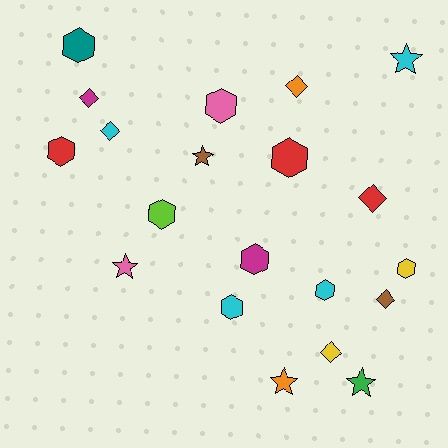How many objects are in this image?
There are 20 objects.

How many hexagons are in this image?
There are 9 hexagons.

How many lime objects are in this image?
There is 1 lime object.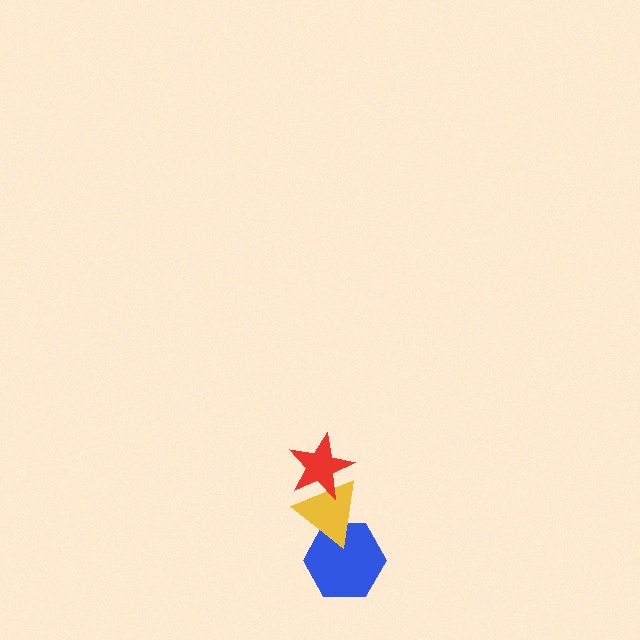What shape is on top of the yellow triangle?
The red star is on top of the yellow triangle.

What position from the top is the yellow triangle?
The yellow triangle is 2nd from the top.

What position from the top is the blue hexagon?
The blue hexagon is 3rd from the top.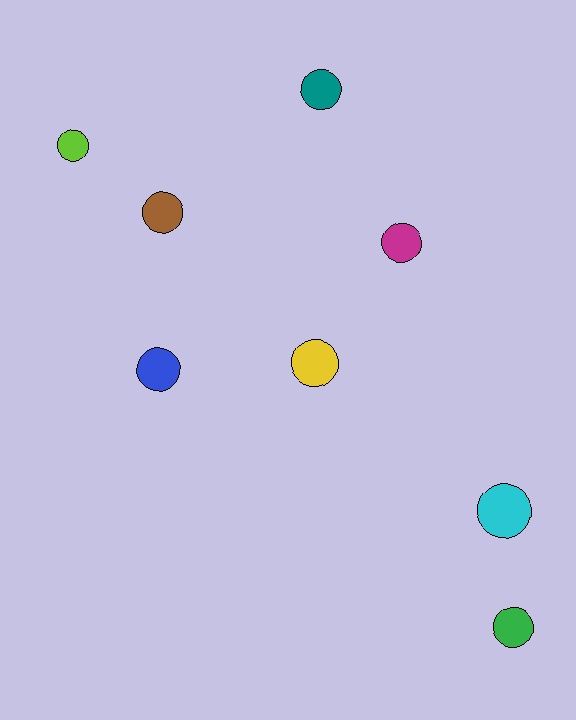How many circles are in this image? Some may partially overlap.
There are 8 circles.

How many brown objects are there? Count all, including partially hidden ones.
There is 1 brown object.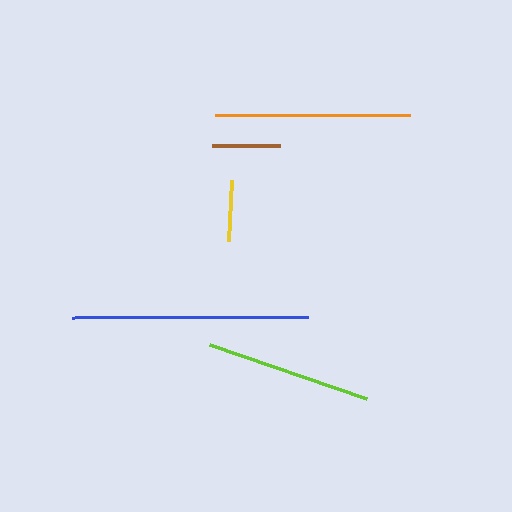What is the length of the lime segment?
The lime segment is approximately 166 pixels long.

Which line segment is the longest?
The blue line is the longest at approximately 235 pixels.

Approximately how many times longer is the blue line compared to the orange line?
The blue line is approximately 1.2 times the length of the orange line.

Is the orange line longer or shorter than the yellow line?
The orange line is longer than the yellow line.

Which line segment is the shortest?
The yellow line is the shortest at approximately 61 pixels.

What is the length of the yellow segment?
The yellow segment is approximately 61 pixels long.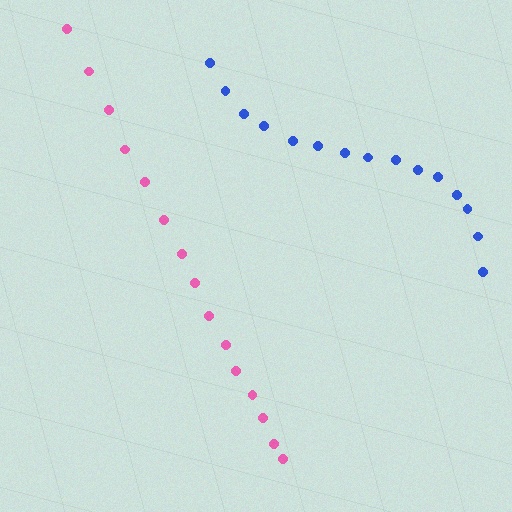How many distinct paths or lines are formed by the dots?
There are 2 distinct paths.